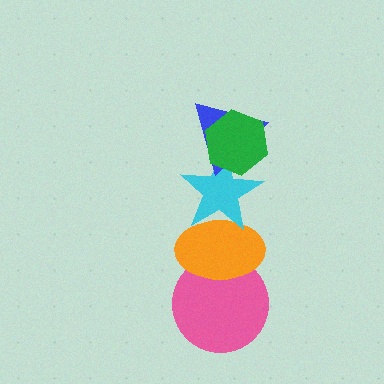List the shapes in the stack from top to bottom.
From top to bottom: the green hexagon, the blue triangle, the cyan star, the orange ellipse, the pink circle.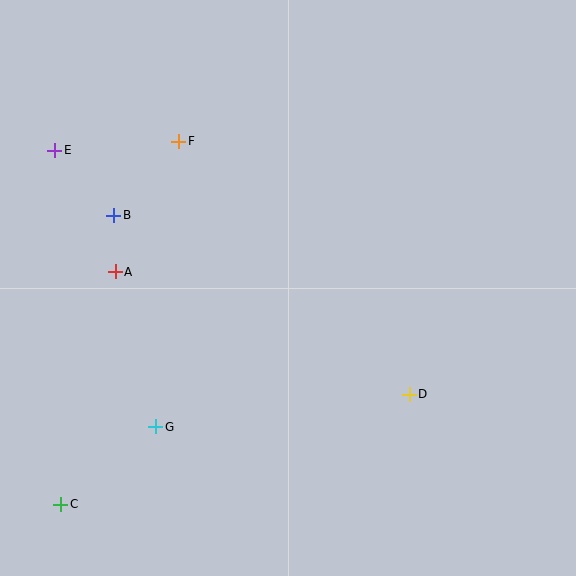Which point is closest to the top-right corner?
Point F is closest to the top-right corner.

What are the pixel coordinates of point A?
Point A is at (115, 272).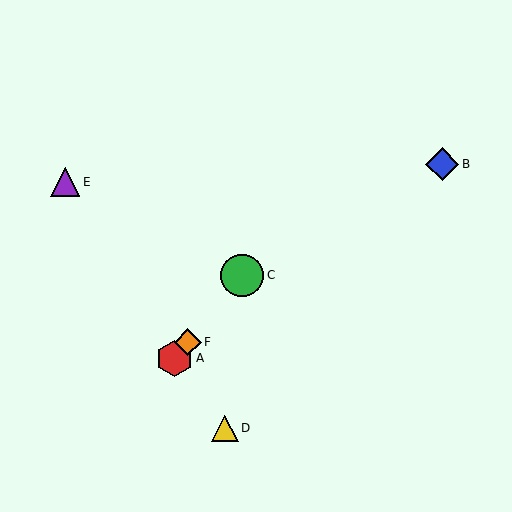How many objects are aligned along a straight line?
3 objects (A, C, F) are aligned along a straight line.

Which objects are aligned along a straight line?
Objects A, C, F are aligned along a straight line.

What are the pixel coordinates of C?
Object C is at (242, 275).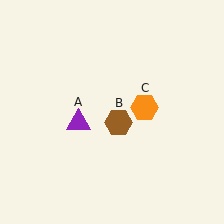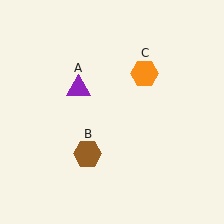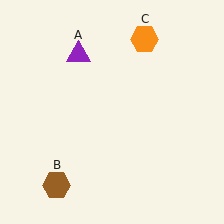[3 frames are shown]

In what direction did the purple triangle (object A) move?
The purple triangle (object A) moved up.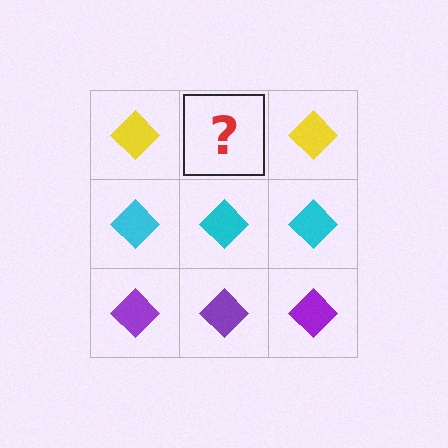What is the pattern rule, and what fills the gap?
The rule is that each row has a consistent color. The gap should be filled with a yellow diamond.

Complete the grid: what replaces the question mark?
The question mark should be replaced with a yellow diamond.